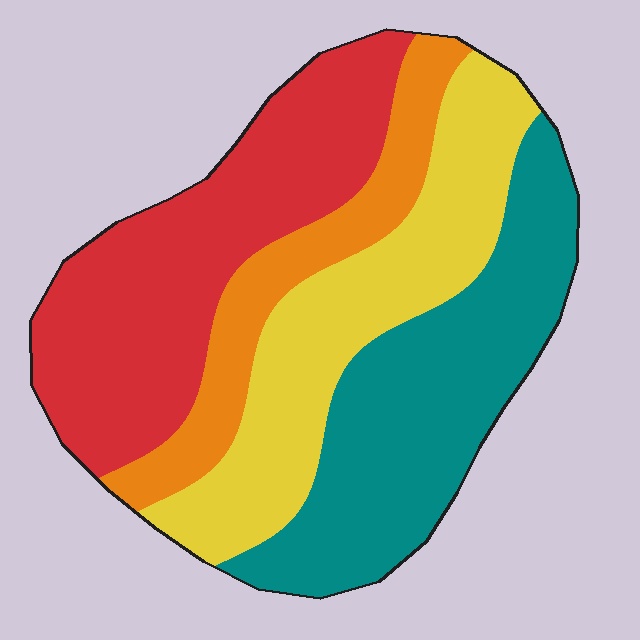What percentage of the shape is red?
Red takes up about one third (1/3) of the shape.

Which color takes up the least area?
Orange, at roughly 15%.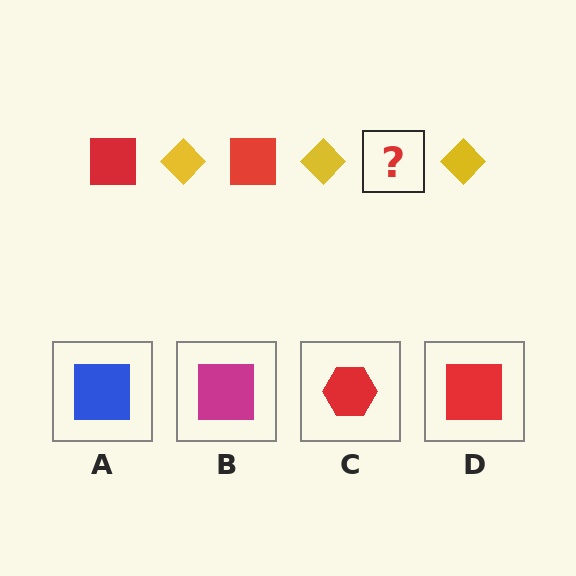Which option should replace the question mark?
Option D.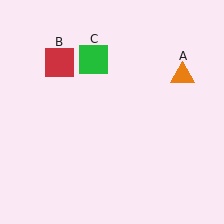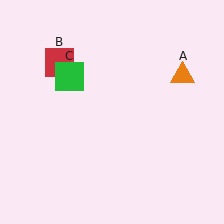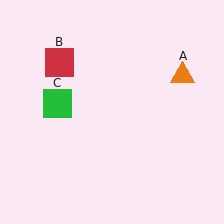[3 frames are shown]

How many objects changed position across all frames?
1 object changed position: green square (object C).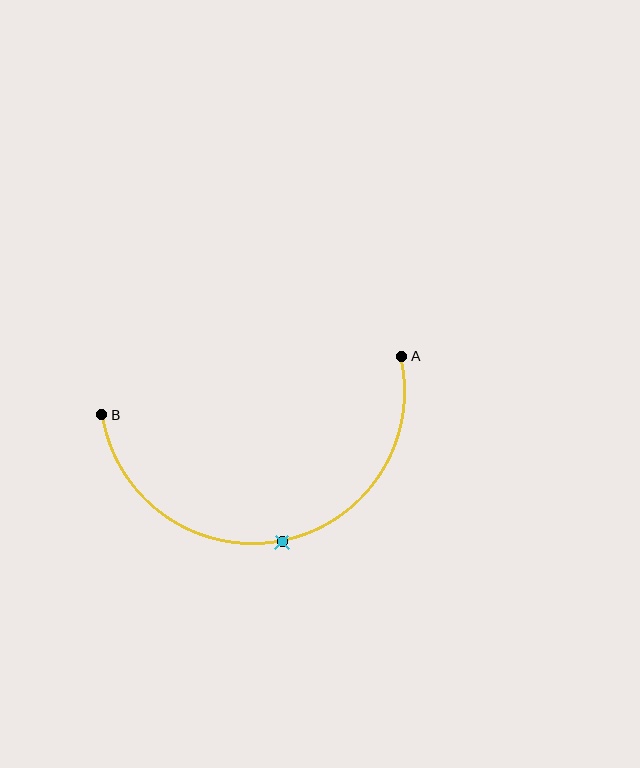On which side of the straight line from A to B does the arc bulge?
The arc bulges below the straight line connecting A and B.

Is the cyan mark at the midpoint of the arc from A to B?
Yes. The cyan mark lies on the arc at equal arc-length from both A and B — it is the arc midpoint.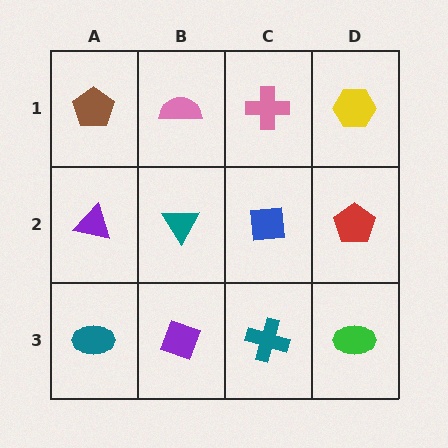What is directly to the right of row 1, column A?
A pink semicircle.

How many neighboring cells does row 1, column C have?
3.